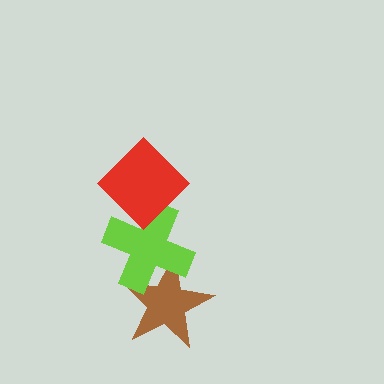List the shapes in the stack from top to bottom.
From top to bottom: the red diamond, the lime cross, the brown star.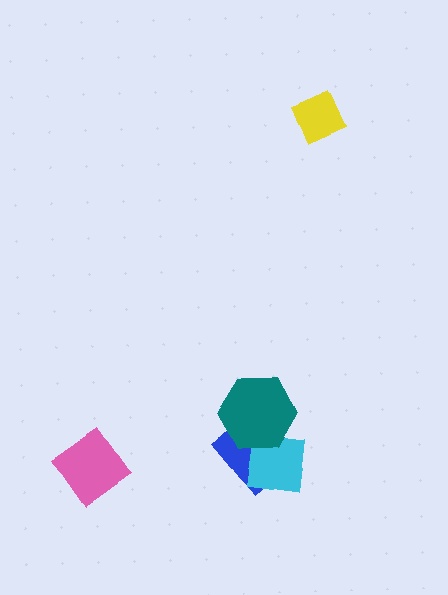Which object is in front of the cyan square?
The teal hexagon is in front of the cyan square.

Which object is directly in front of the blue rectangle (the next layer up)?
The cyan square is directly in front of the blue rectangle.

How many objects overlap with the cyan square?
2 objects overlap with the cyan square.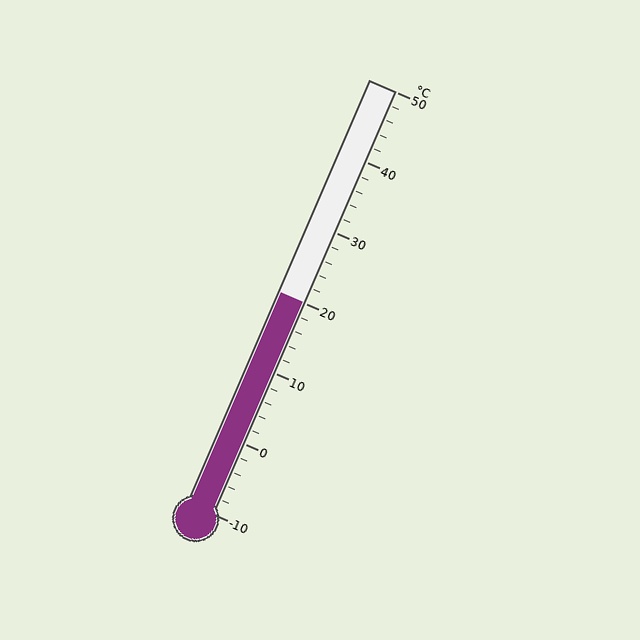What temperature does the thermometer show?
The thermometer shows approximately 20°C.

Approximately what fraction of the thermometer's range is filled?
The thermometer is filled to approximately 50% of its range.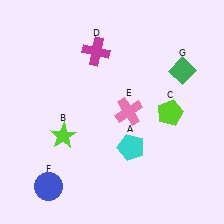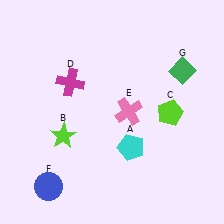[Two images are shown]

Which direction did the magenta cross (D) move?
The magenta cross (D) moved down.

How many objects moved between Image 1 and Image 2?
1 object moved between the two images.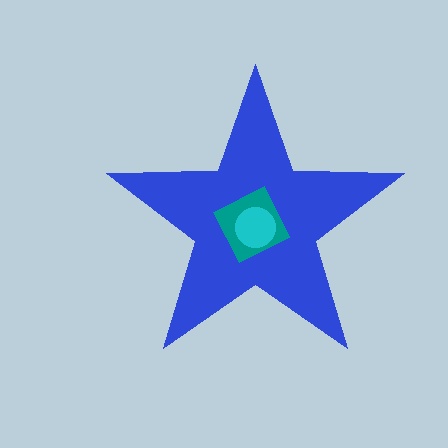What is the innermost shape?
The cyan circle.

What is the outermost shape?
The blue star.